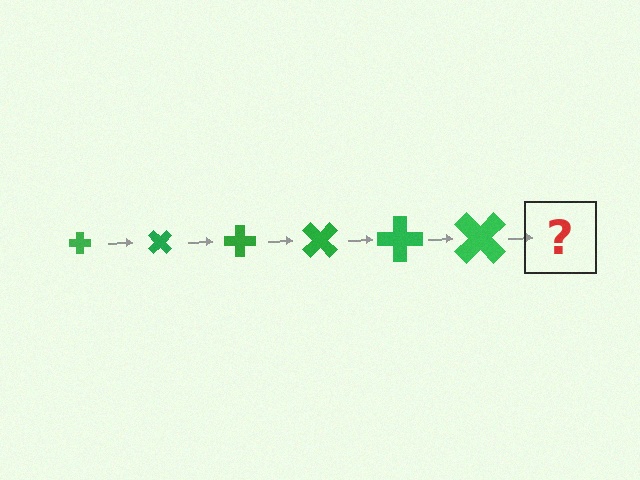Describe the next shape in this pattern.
It should be a cross, larger than the previous one and rotated 270 degrees from the start.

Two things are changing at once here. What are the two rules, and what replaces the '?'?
The two rules are that the cross grows larger each step and it rotates 45 degrees each step. The '?' should be a cross, larger than the previous one and rotated 270 degrees from the start.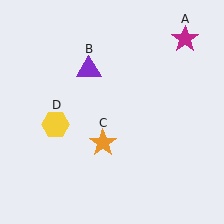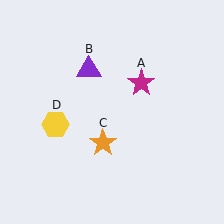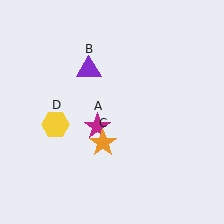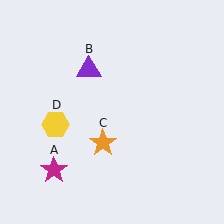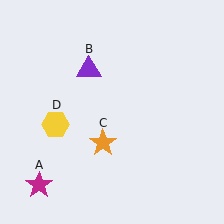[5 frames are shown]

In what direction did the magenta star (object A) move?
The magenta star (object A) moved down and to the left.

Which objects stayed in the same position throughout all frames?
Purple triangle (object B) and orange star (object C) and yellow hexagon (object D) remained stationary.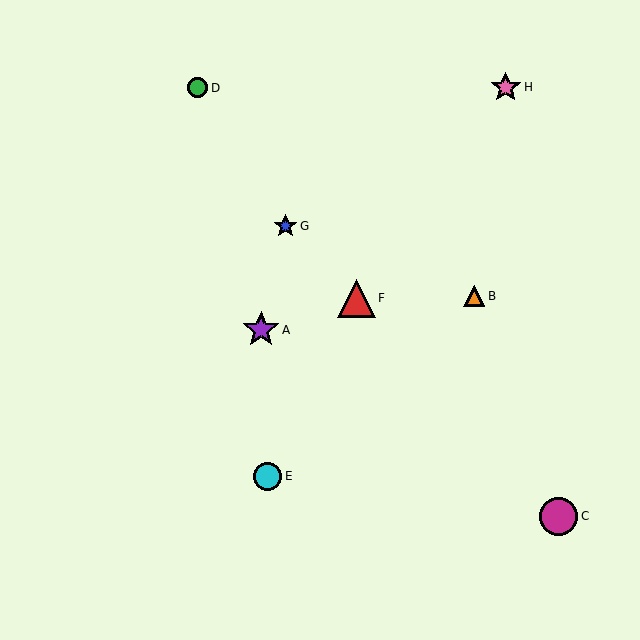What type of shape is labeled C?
Shape C is a magenta circle.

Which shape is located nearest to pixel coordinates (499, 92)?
The pink star (labeled H) at (506, 87) is nearest to that location.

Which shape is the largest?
The red triangle (labeled F) is the largest.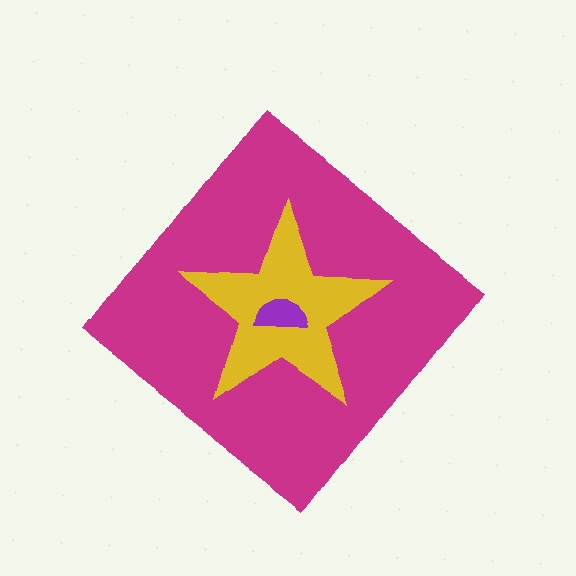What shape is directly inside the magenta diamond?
The yellow star.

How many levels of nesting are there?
3.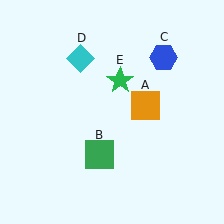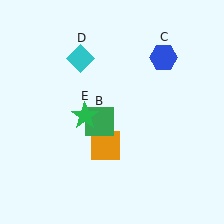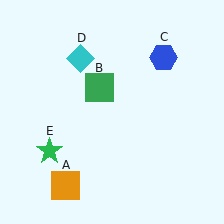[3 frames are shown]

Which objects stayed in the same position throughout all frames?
Blue hexagon (object C) and cyan diamond (object D) remained stationary.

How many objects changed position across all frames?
3 objects changed position: orange square (object A), green square (object B), green star (object E).